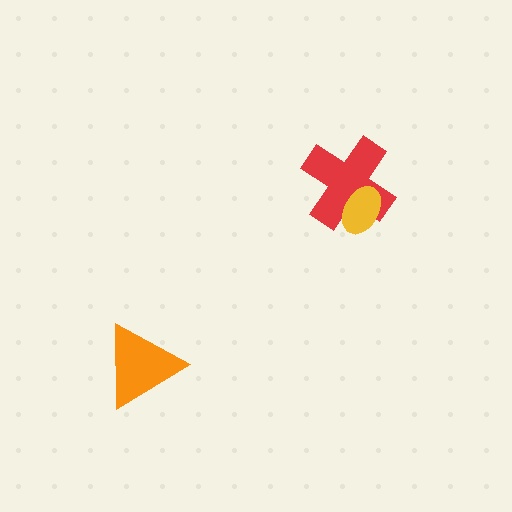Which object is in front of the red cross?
The yellow ellipse is in front of the red cross.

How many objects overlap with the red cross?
1 object overlaps with the red cross.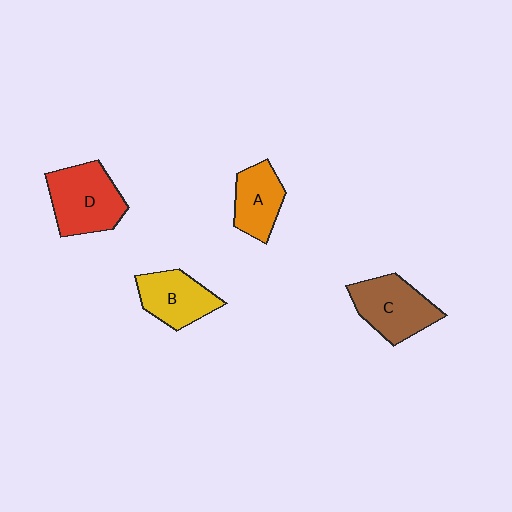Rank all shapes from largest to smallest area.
From largest to smallest: D (red), C (brown), B (yellow), A (orange).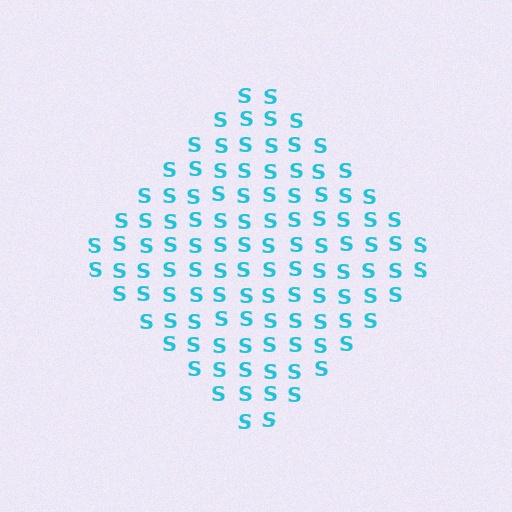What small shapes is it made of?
It is made of small letter S's.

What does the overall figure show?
The overall figure shows a diamond.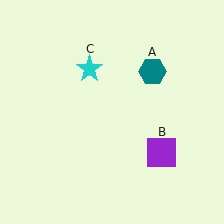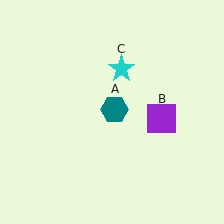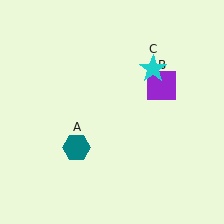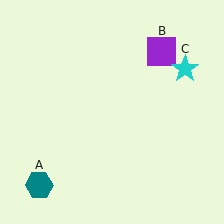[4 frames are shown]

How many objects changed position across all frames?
3 objects changed position: teal hexagon (object A), purple square (object B), cyan star (object C).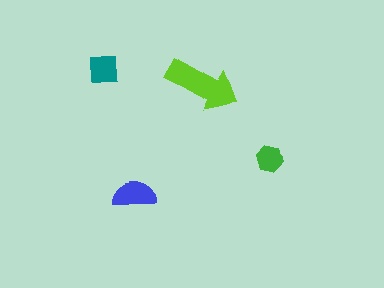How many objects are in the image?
There are 4 objects in the image.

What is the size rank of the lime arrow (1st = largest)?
1st.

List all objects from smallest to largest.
The green hexagon, the teal square, the blue semicircle, the lime arrow.